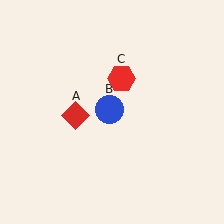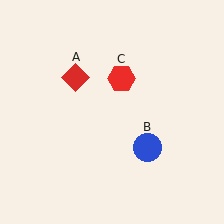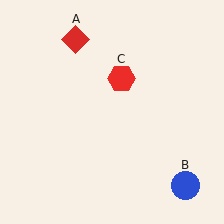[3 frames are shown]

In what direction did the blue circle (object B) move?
The blue circle (object B) moved down and to the right.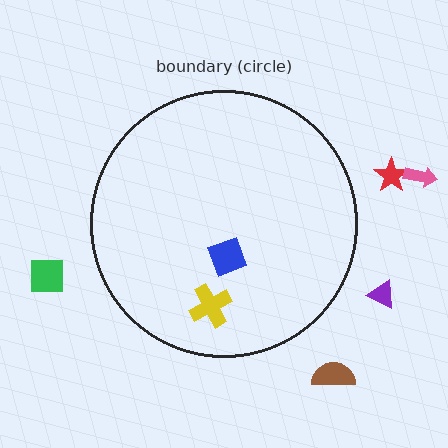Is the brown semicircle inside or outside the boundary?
Outside.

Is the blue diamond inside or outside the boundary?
Inside.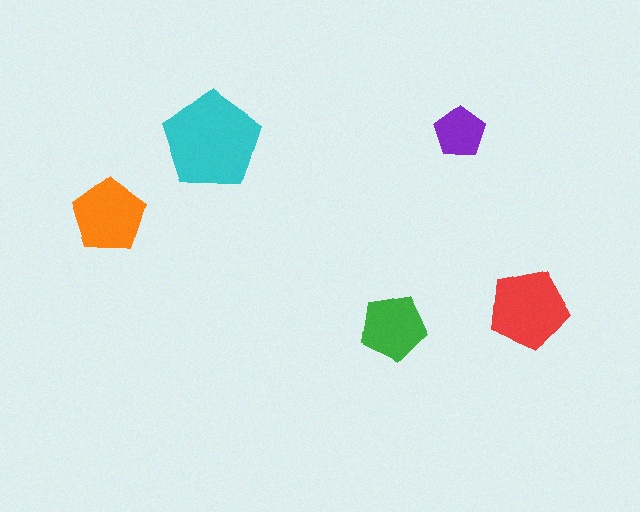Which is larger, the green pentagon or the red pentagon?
The red one.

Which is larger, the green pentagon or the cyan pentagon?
The cyan one.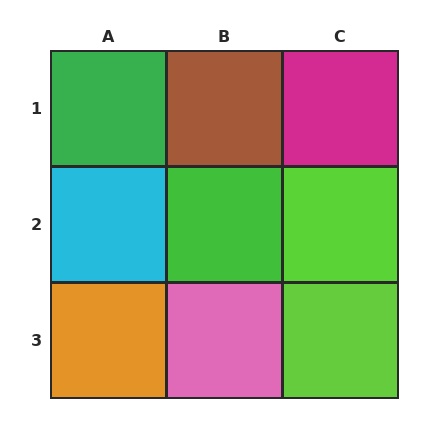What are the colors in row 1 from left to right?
Green, brown, magenta.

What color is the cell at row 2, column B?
Green.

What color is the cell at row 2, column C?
Lime.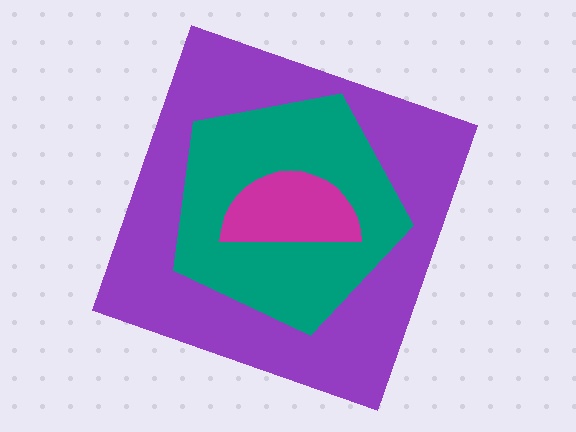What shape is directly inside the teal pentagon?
The magenta semicircle.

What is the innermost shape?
The magenta semicircle.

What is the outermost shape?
The purple square.